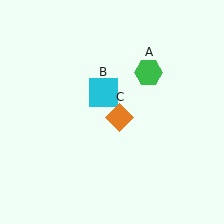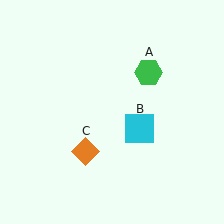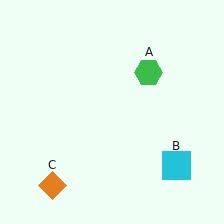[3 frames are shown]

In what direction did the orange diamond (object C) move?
The orange diamond (object C) moved down and to the left.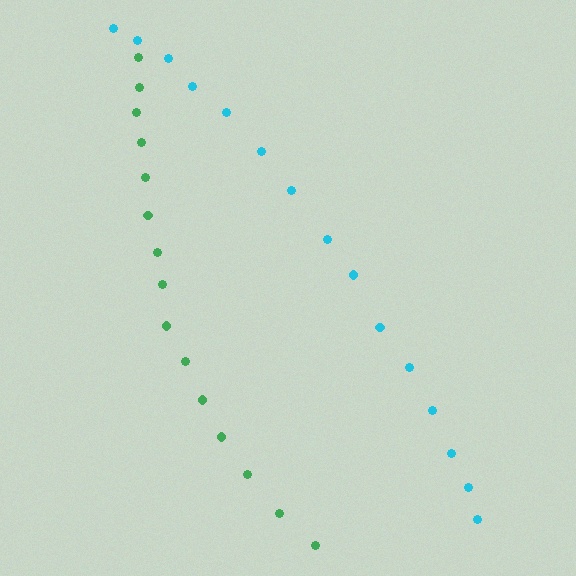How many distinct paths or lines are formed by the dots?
There are 2 distinct paths.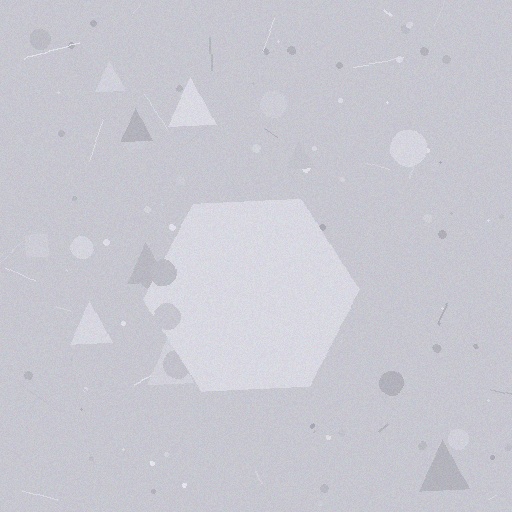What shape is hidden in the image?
A hexagon is hidden in the image.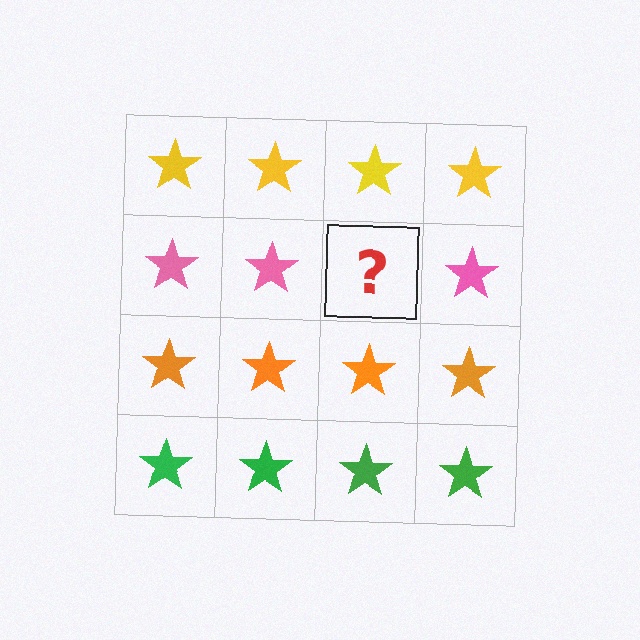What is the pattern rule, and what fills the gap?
The rule is that each row has a consistent color. The gap should be filled with a pink star.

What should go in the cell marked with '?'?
The missing cell should contain a pink star.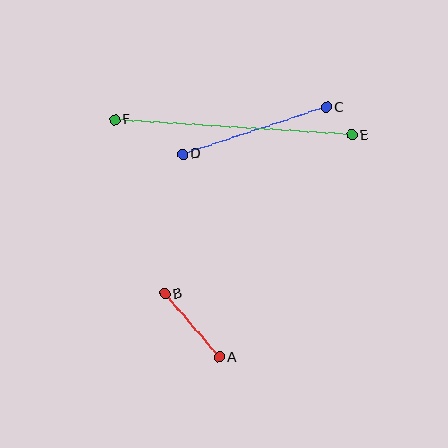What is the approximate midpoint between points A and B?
The midpoint is at approximately (192, 326) pixels.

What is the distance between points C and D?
The distance is approximately 151 pixels.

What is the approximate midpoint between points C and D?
The midpoint is at approximately (255, 131) pixels.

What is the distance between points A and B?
The distance is approximately 84 pixels.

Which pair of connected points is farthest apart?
Points E and F are farthest apart.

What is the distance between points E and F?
The distance is approximately 237 pixels.